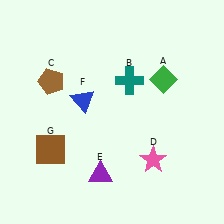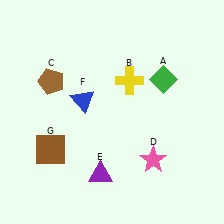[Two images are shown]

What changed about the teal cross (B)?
In Image 1, B is teal. In Image 2, it changed to yellow.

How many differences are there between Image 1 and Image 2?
There is 1 difference between the two images.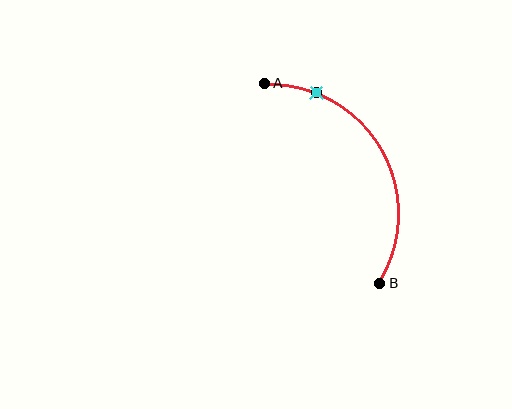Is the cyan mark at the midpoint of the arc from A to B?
No. The cyan mark lies on the arc but is closer to endpoint A. The arc midpoint would be at the point on the curve equidistant along the arc from both A and B.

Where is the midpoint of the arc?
The arc midpoint is the point on the curve farthest from the straight line joining A and B. It sits to the right of that line.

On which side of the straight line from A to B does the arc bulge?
The arc bulges to the right of the straight line connecting A and B.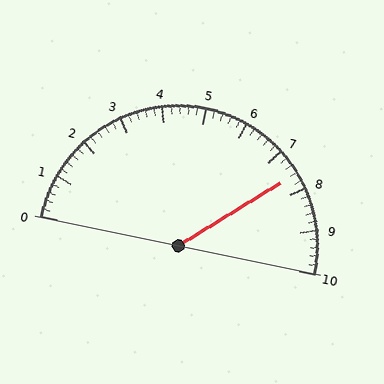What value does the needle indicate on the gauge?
The needle indicates approximately 7.6.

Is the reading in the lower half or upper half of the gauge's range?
The reading is in the upper half of the range (0 to 10).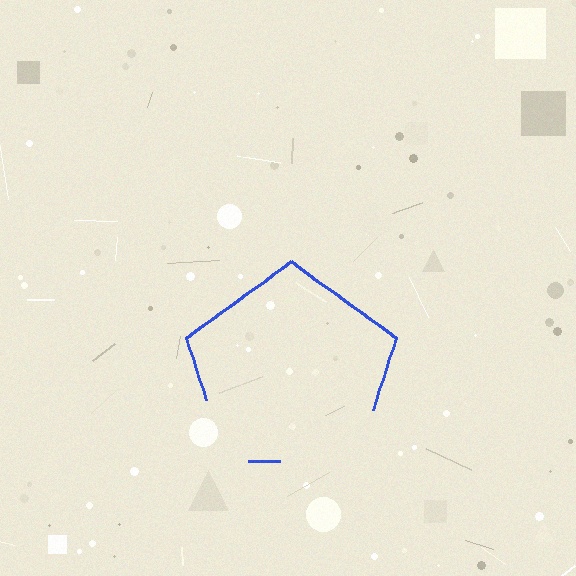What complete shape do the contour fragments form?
The contour fragments form a pentagon.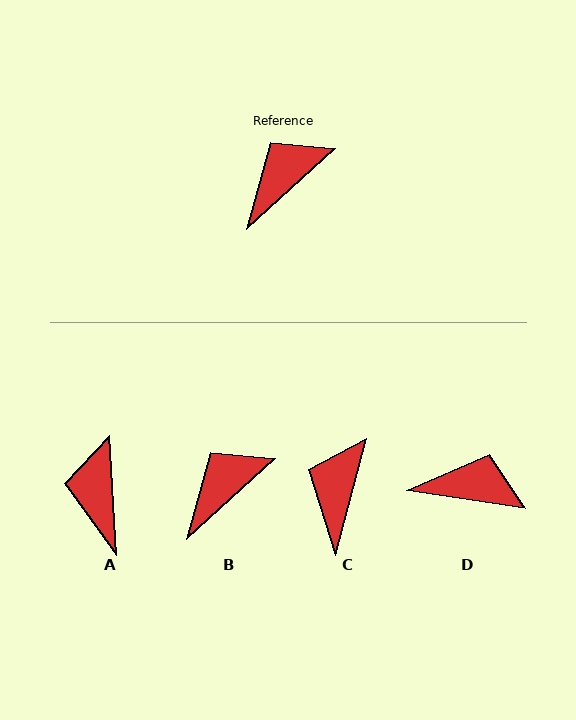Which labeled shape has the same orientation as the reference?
B.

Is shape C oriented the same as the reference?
No, it is off by about 33 degrees.